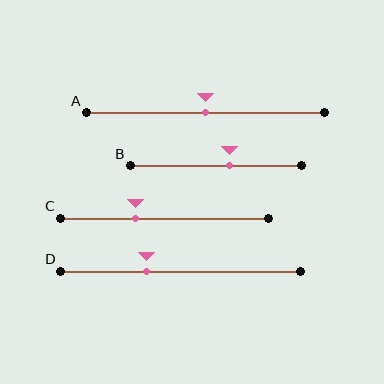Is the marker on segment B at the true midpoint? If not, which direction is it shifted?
No, the marker on segment B is shifted to the right by about 8% of the segment length.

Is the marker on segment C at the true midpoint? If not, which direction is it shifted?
No, the marker on segment C is shifted to the left by about 14% of the segment length.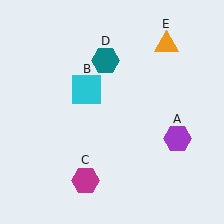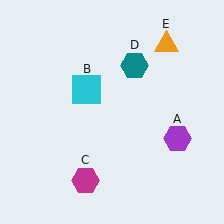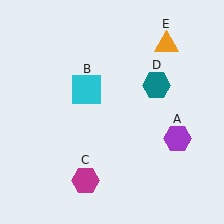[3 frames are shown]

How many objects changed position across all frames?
1 object changed position: teal hexagon (object D).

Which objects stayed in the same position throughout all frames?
Purple hexagon (object A) and cyan square (object B) and magenta hexagon (object C) and orange triangle (object E) remained stationary.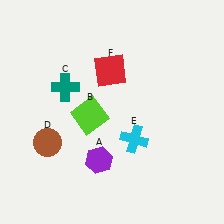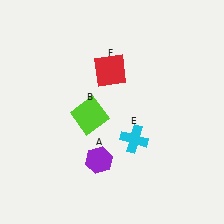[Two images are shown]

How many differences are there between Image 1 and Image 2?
There are 2 differences between the two images.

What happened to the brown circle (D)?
The brown circle (D) was removed in Image 2. It was in the bottom-left area of Image 1.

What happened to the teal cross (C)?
The teal cross (C) was removed in Image 2. It was in the top-left area of Image 1.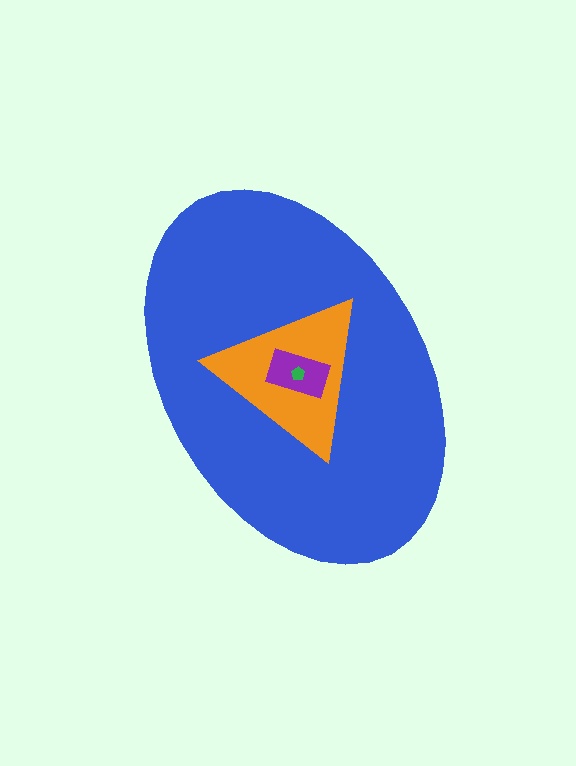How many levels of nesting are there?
4.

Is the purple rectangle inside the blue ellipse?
Yes.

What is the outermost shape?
The blue ellipse.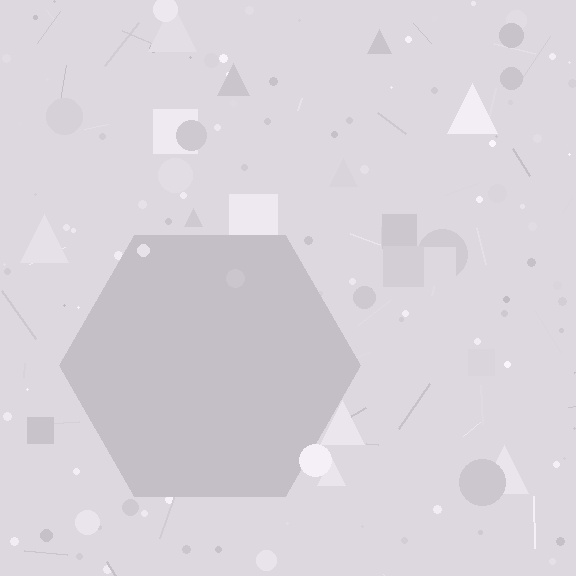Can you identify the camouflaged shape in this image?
The camouflaged shape is a hexagon.